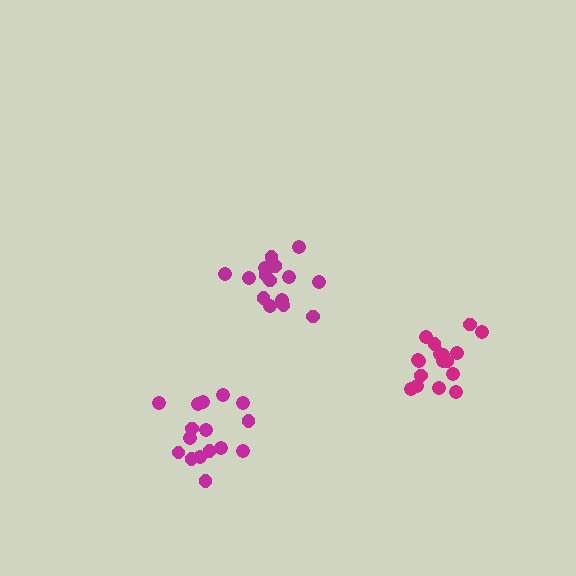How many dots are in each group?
Group 1: 17 dots, Group 2: 16 dots, Group 3: 17 dots (50 total).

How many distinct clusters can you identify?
There are 3 distinct clusters.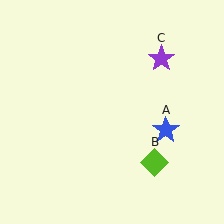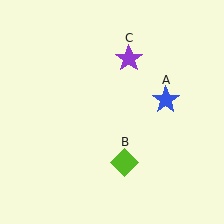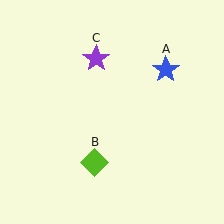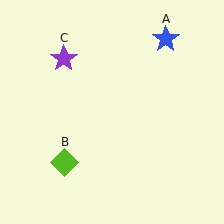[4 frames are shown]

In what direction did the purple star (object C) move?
The purple star (object C) moved left.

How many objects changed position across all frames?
3 objects changed position: blue star (object A), lime diamond (object B), purple star (object C).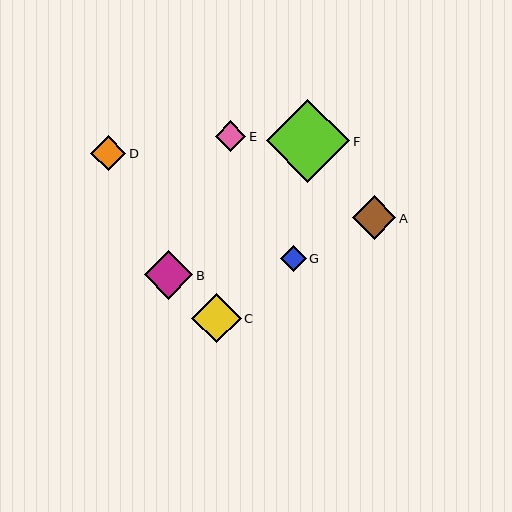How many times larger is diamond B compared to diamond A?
Diamond B is approximately 1.1 times the size of diamond A.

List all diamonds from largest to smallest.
From largest to smallest: F, C, B, A, D, E, G.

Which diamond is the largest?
Diamond F is the largest with a size of approximately 84 pixels.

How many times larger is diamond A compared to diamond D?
Diamond A is approximately 1.3 times the size of diamond D.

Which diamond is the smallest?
Diamond G is the smallest with a size of approximately 26 pixels.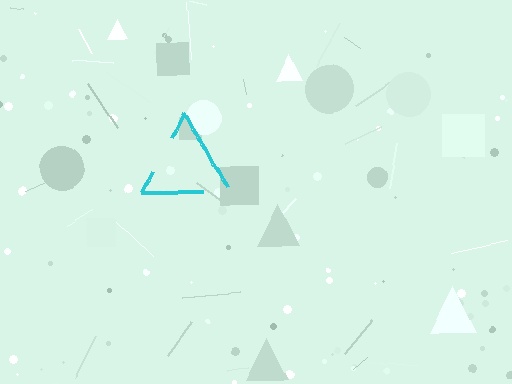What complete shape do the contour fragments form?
The contour fragments form a triangle.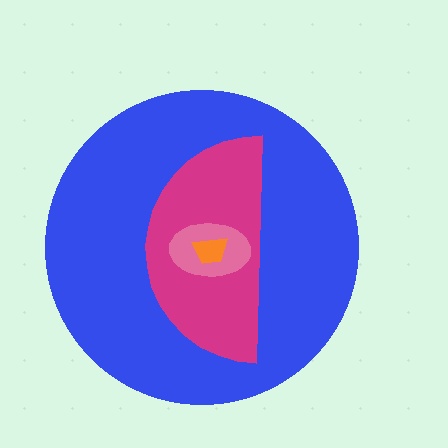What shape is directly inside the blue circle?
The magenta semicircle.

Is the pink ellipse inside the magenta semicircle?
Yes.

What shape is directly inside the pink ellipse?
The orange trapezoid.